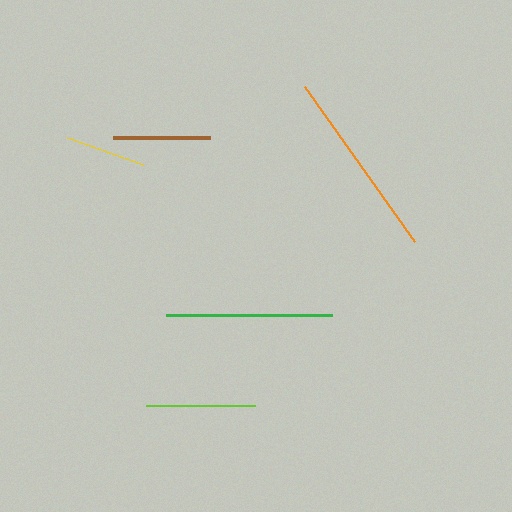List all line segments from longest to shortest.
From longest to shortest: orange, green, lime, brown, yellow.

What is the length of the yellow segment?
The yellow segment is approximately 81 pixels long.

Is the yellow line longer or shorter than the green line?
The green line is longer than the yellow line.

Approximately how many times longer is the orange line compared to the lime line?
The orange line is approximately 1.8 times the length of the lime line.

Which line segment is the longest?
The orange line is the longest at approximately 190 pixels.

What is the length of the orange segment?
The orange segment is approximately 190 pixels long.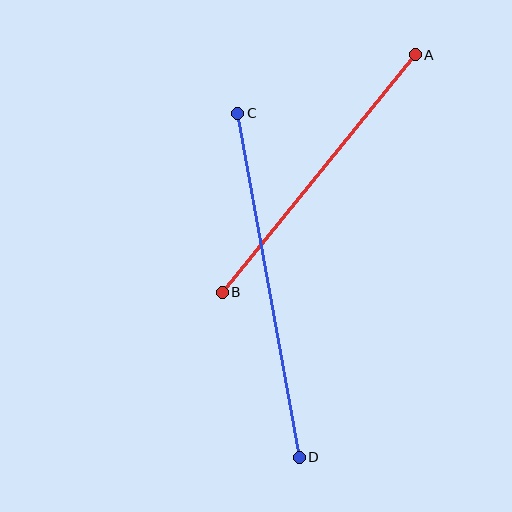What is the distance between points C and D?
The distance is approximately 349 pixels.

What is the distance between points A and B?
The distance is approximately 306 pixels.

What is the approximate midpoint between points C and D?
The midpoint is at approximately (268, 285) pixels.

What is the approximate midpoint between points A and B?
The midpoint is at approximately (319, 174) pixels.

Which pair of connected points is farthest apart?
Points C and D are farthest apart.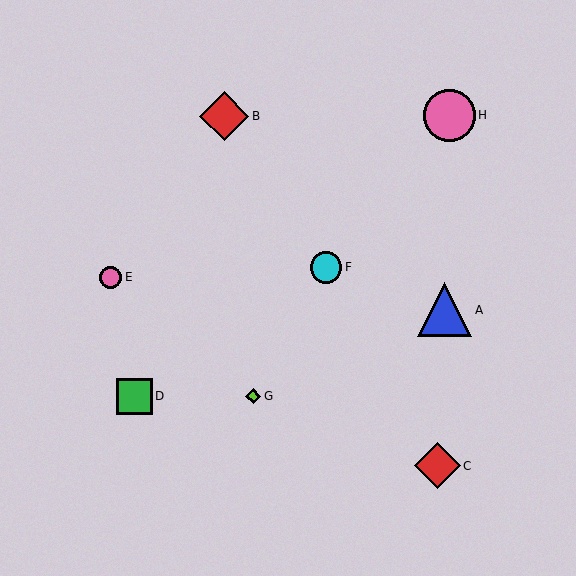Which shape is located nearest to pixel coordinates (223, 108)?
The red diamond (labeled B) at (224, 116) is nearest to that location.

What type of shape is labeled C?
Shape C is a red diamond.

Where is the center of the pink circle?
The center of the pink circle is at (111, 277).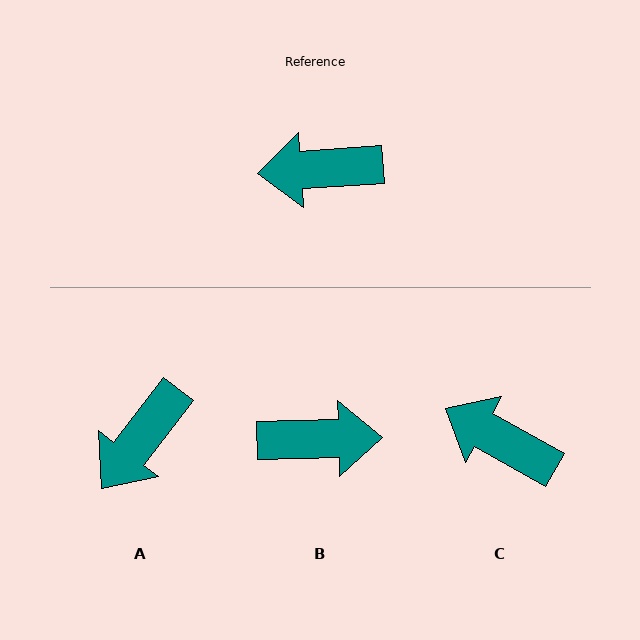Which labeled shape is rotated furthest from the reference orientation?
B, about 177 degrees away.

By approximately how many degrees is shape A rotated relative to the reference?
Approximately 48 degrees counter-clockwise.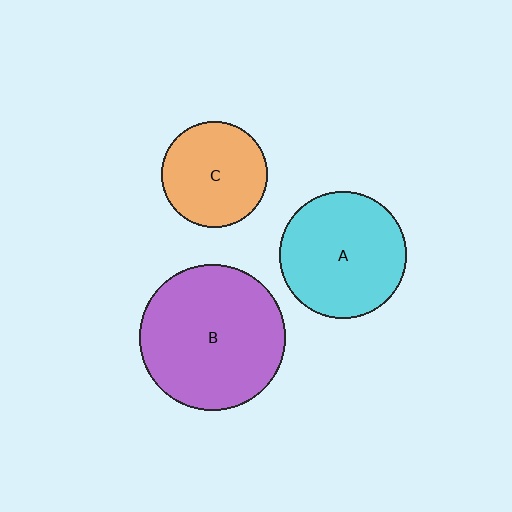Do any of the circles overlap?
No, none of the circles overlap.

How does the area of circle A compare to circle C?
Approximately 1.4 times.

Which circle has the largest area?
Circle B (purple).